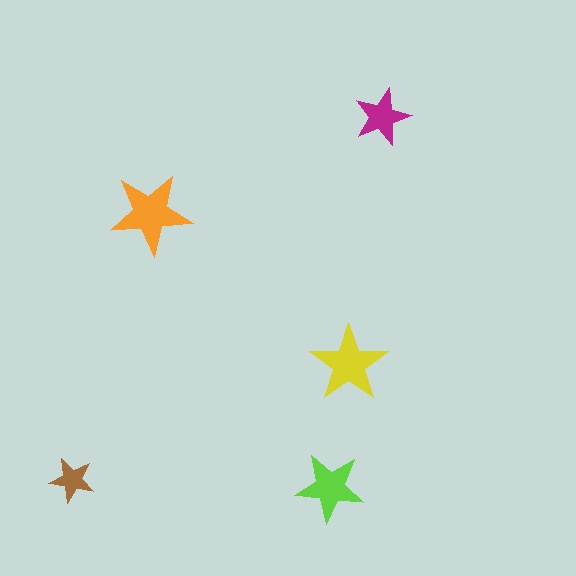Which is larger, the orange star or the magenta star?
The orange one.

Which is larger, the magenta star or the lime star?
The lime one.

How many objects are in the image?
There are 5 objects in the image.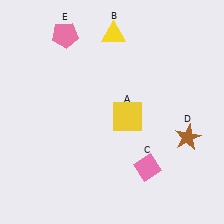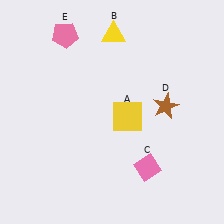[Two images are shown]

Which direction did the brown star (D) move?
The brown star (D) moved up.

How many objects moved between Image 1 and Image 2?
1 object moved between the two images.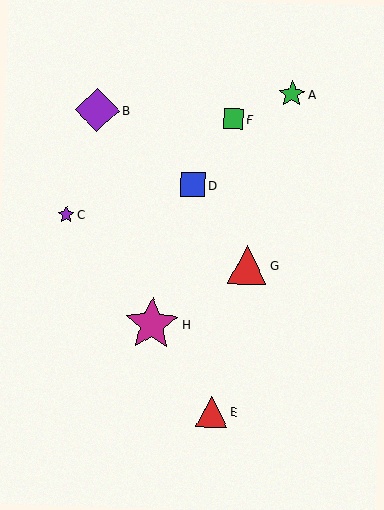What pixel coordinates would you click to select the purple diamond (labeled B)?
Click at (97, 110) to select the purple diamond B.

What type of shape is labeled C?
Shape C is a purple star.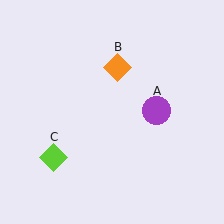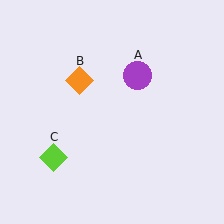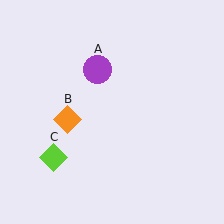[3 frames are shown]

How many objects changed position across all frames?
2 objects changed position: purple circle (object A), orange diamond (object B).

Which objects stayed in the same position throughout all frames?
Lime diamond (object C) remained stationary.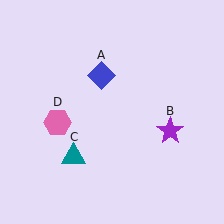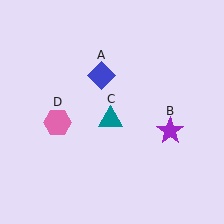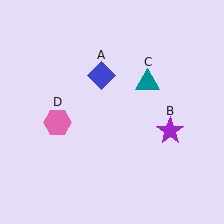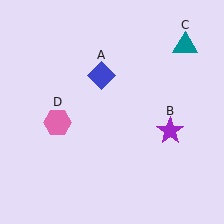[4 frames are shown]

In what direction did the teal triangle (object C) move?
The teal triangle (object C) moved up and to the right.